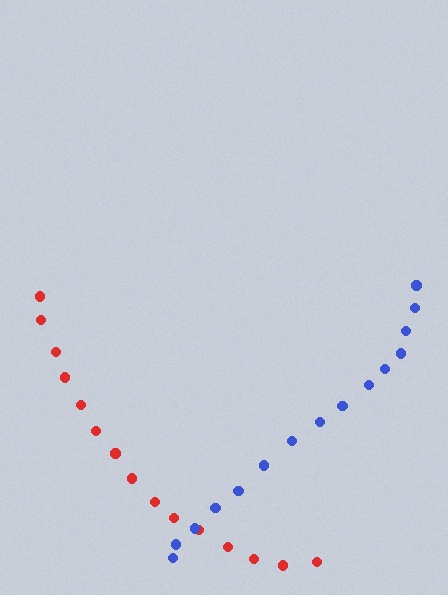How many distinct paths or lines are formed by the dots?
There are 2 distinct paths.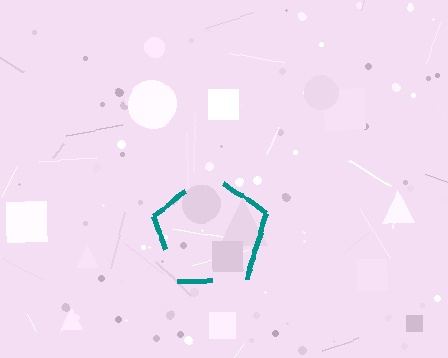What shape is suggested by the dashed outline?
The dashed outline suggests a pentagon.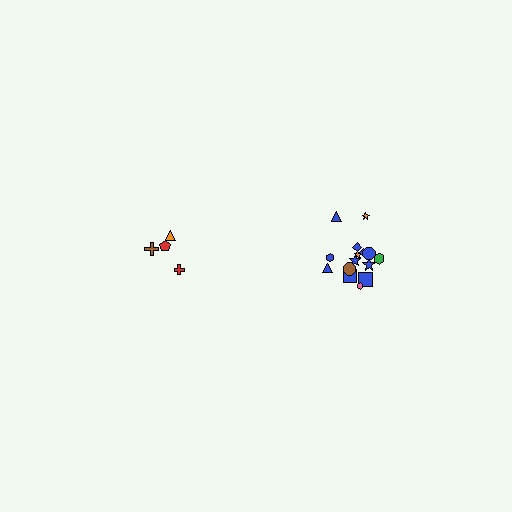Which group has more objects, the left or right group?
The right group.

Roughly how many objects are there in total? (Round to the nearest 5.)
Roughly 20 objects in total.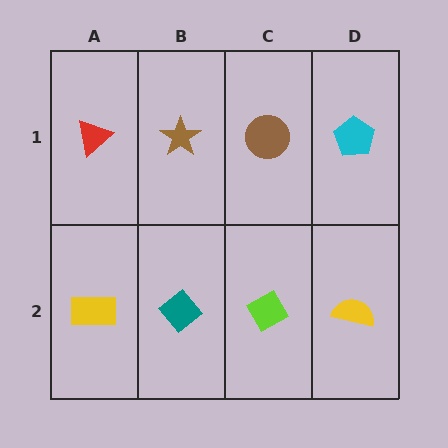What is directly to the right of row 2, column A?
A teal diamond.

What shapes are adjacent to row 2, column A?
A red triangle (row 1, column A), a teal diamond (row 2, column B).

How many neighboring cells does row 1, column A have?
2.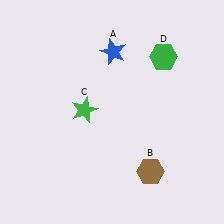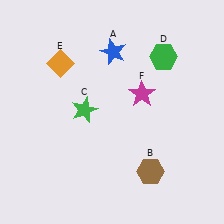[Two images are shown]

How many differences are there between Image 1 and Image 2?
There are 2 differences between the two images.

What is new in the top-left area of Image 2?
An orange diamond (E) was added in the top-left area of Image 2.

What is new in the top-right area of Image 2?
A magenta star (F) was added in the top-right area of Image 2.